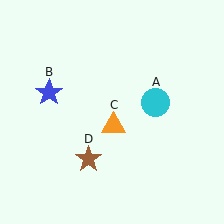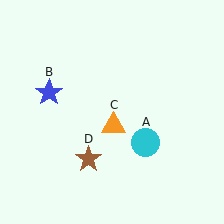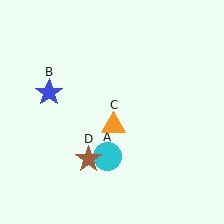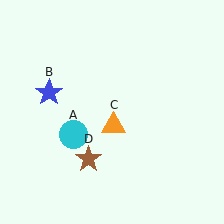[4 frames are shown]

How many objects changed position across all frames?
1 object changed position: cyan circle (object A).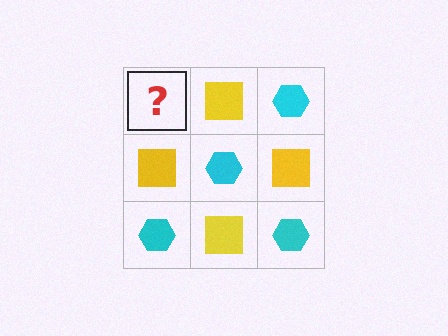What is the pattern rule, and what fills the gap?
The rule is that it alternates cyan hexagon and yellow square in a checkerboard pattern. The gap should be filled with a cyan hexagon.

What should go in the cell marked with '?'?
The missing cell should contain a cyan hexagon.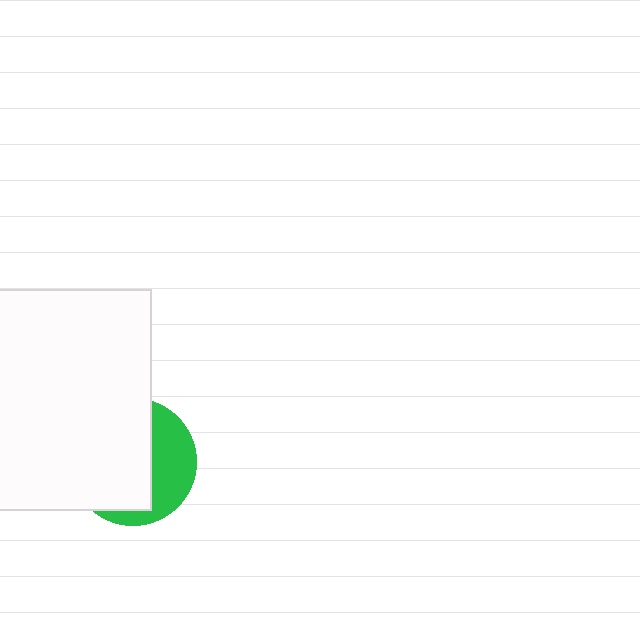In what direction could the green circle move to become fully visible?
The green circle could move right. That would shift it out from behind the white rectangle entirely.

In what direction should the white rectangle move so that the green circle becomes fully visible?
The white rectangle should move left. That is the shortest direction to clear the overlap and leave the green circle fully visible.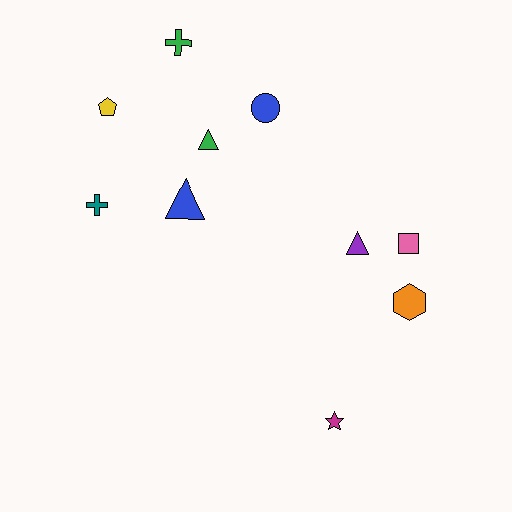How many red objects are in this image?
There are no red objects.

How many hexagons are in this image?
There is 1 hexagon.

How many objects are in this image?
There are 10 objects.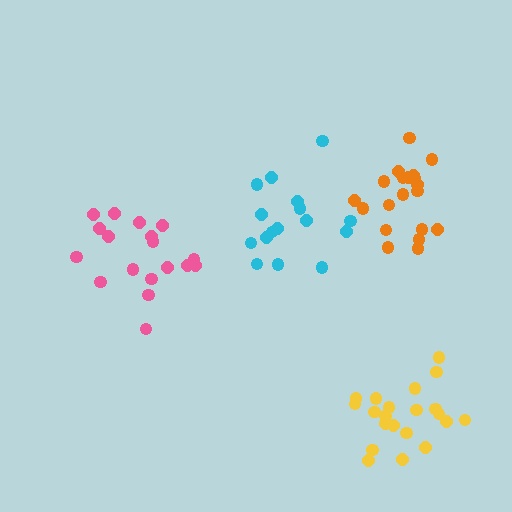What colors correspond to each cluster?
The clusters are colored: pink, yellow, cyan, orange.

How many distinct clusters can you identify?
There are 4 distinct clusters.